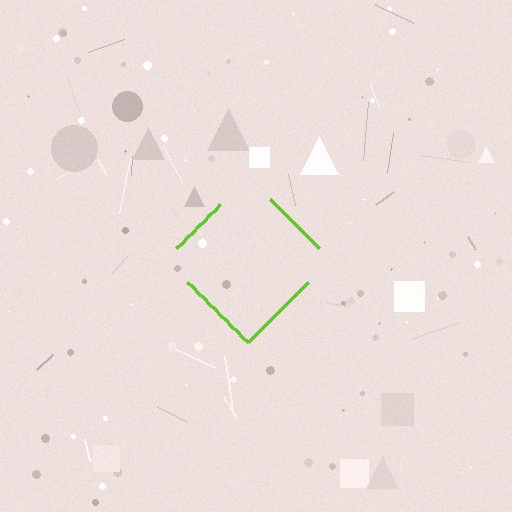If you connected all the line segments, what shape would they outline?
They would outline a diamond.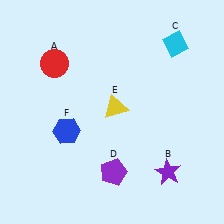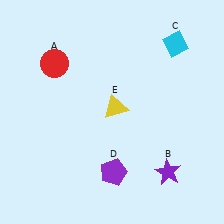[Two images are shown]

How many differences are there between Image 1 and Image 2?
There is 1 difference between the two images.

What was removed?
The blue hexagon (F) was removed in Image 2.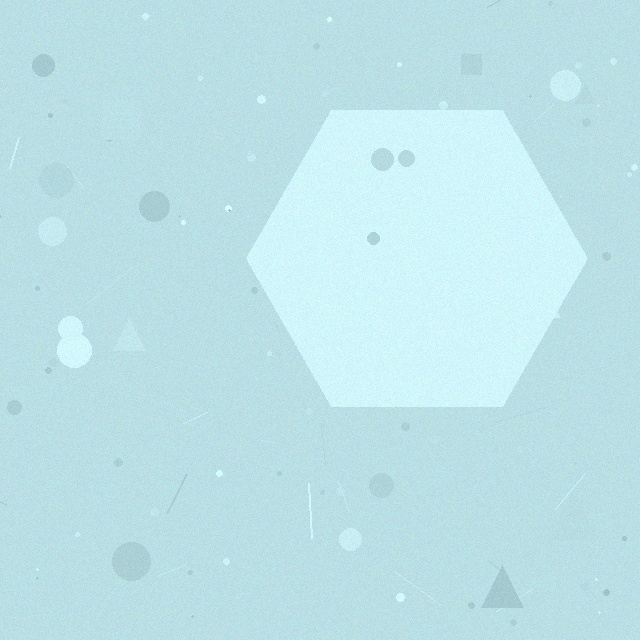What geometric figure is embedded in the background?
A hexagon is embedded in the background.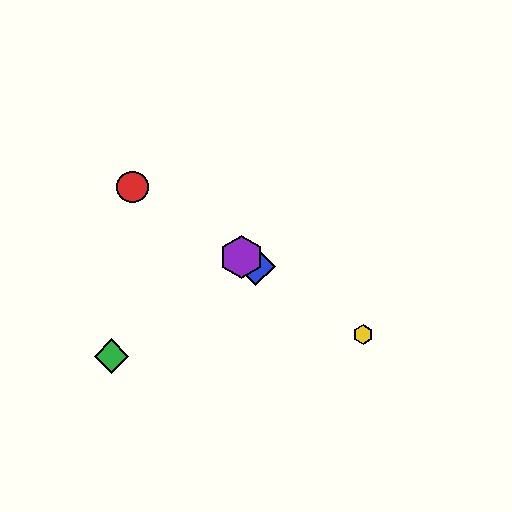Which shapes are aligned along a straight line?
The red circle, the blue diamond, the yellow hexagon, the purple hexagon are aligned along a straight line.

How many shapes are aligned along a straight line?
4 shapes (the red circle, the blue diamond, the yellow hexagon, the purple hexagon) are aligned along a straight line.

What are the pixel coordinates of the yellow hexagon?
The yellow hexagon is at (363, 335).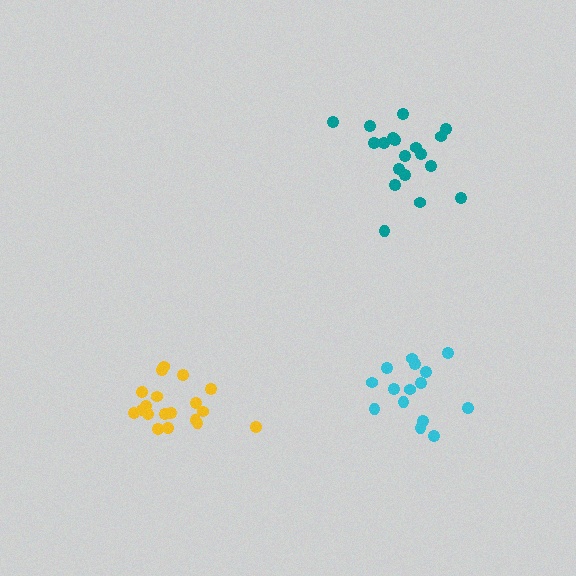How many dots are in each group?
Group 1: 19 dots, Group 2: 19 dots, Group 3: 15 dots (53 total).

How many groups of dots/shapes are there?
There are 3 groups.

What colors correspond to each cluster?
The clusters are colored: teal, yellow, cyan.